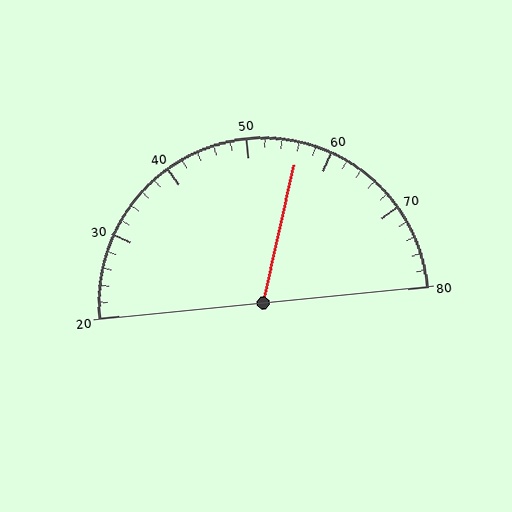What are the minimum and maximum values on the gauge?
The gauge ranges from 20 to 80.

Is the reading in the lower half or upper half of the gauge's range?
The reading is in the upper half of the range (20 to 80).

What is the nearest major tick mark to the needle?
The nearest major tick mark is 60.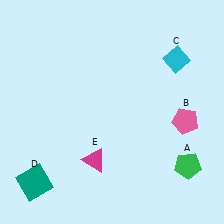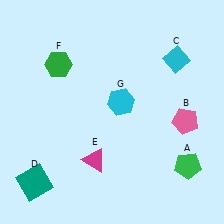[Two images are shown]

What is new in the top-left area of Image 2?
A green hexagon (F) was added in the top-left area of Image 2.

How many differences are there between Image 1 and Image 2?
There are 2 differences between the two images.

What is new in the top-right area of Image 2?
A cyan hexagon (G) was added in the top-right area of Image 2.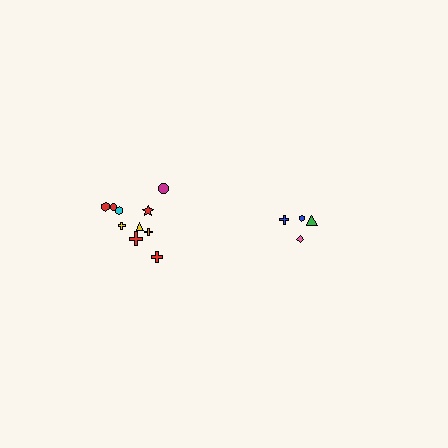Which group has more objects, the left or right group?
The left group.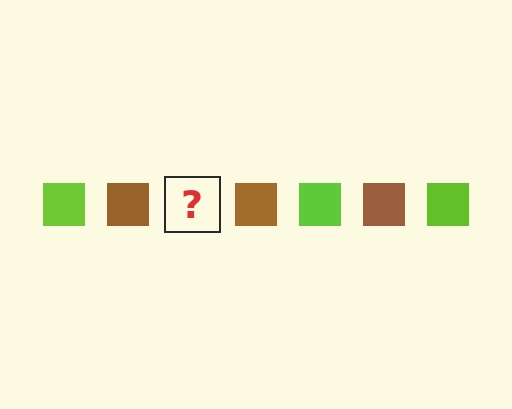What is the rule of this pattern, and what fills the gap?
The rule is that the pattern cycles through lime, brown squares. The gap should be filled with a lime square.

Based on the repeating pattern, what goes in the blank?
The blank should be a lime square.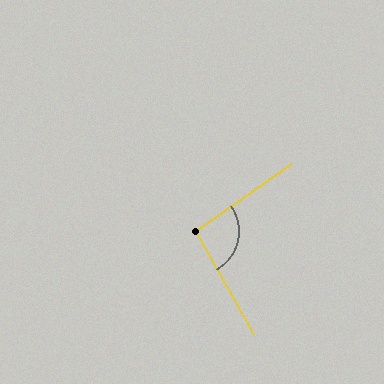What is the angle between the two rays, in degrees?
Approximately 96 degrees.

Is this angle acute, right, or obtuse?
It is obtuse.